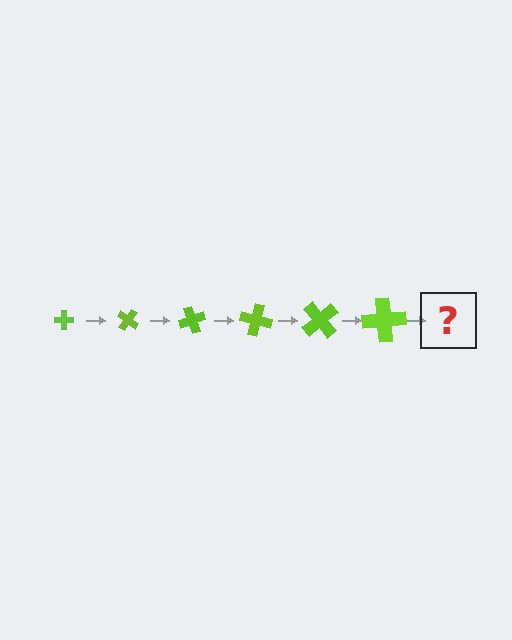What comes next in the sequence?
The next element should be a cross, larger than the previous one and rotated 210 degrees from the start.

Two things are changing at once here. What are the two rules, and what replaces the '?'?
The two rules are that the cross grows larger each step and it rotates 35 degrees each step. The '?' should be a cross, larger than the previous one and rotated 210 degrees from the start.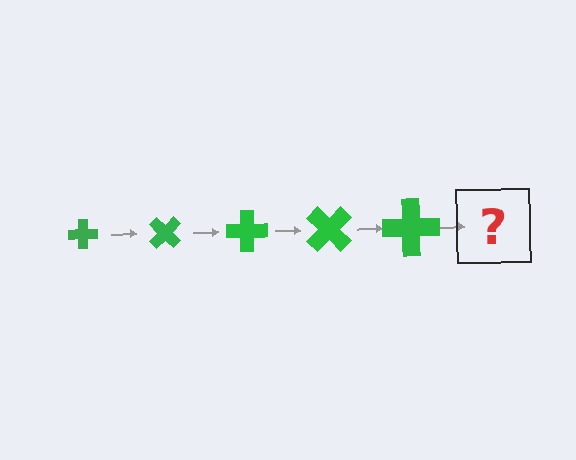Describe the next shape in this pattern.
It should be a cross, larger than the previous one and rotated 225 degrees from the start.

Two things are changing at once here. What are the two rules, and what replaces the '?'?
The two rules are that the cross grows larger each step and it rotates 45 degrees each step. The '?' should be a cross, larger than the previous one and rotated 225 degrees from the start.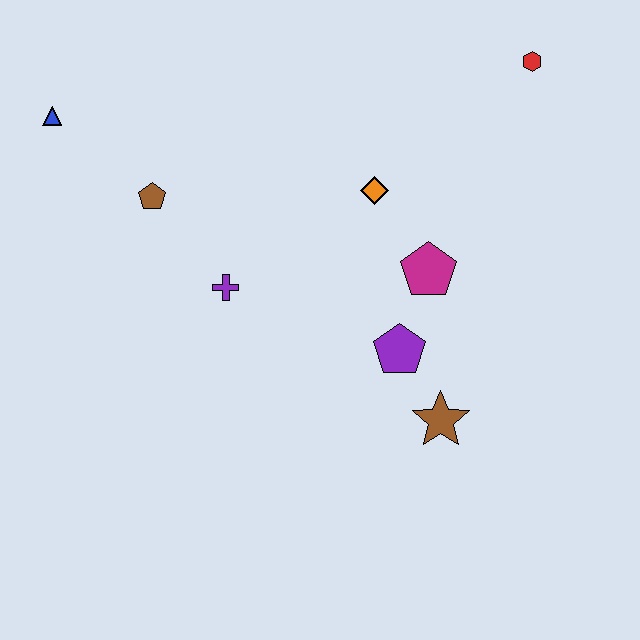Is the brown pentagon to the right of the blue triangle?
Yes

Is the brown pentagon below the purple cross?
No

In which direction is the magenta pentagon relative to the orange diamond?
The magenta pentagon is below the orange diamond.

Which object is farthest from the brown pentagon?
The red hexagon is farthest from the brown pentagon.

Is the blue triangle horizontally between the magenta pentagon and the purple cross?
No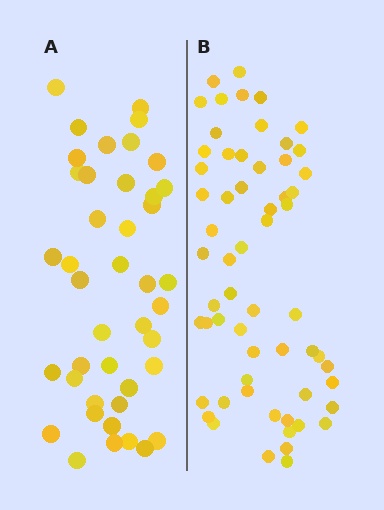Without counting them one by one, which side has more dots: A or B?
Region B (the right region) has more dots.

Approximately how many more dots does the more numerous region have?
Region B has approximately 20 more dots than region A.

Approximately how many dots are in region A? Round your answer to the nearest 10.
About 40 dots. (The exact count is 42, which rounds to 40.)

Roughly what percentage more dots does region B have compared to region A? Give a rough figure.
About 45% more.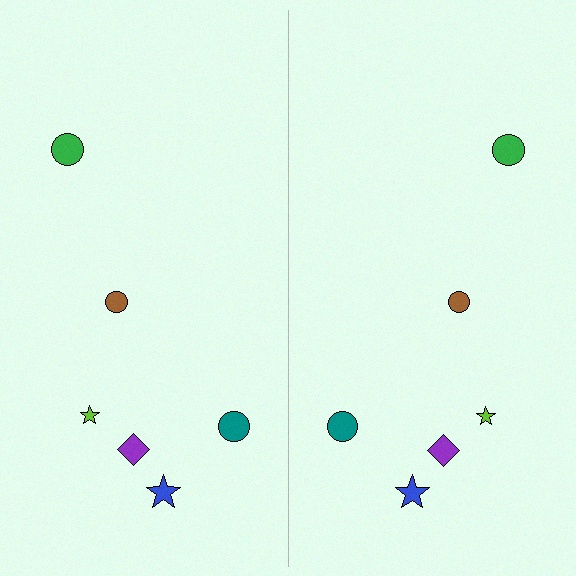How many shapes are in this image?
There are 12 shapes in this image.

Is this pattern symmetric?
Yes, this pattern has bilateral (reflection) symmetry.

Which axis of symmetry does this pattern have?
The pattern has a vertical axis of symmetry running through the center of the image.